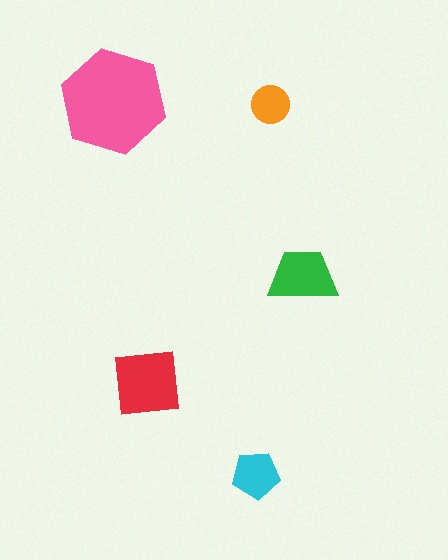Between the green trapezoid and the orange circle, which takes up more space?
The green trapezoid.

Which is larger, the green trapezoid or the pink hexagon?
The pink hexagon.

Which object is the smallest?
The orange circle.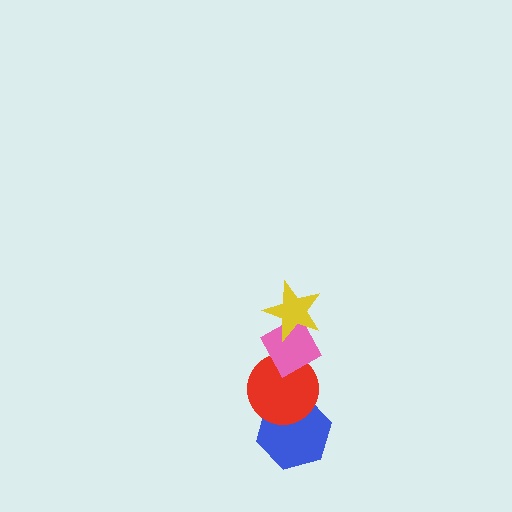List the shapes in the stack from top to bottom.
From top to bottom: the yellow star, the pink diamond, the red circle, the blue hexagon.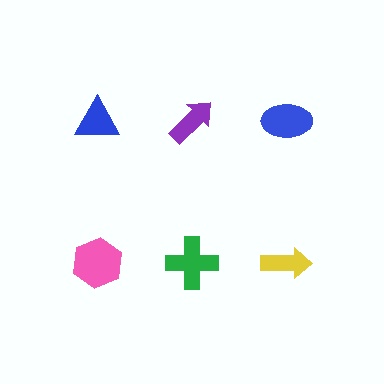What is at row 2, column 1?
A pink hexagon.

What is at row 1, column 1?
A blue triangle.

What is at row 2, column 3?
A yellow arrow.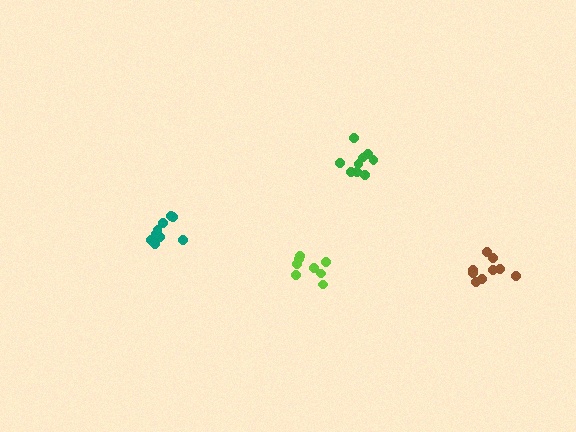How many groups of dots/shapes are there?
There are 4 groups.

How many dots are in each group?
Group 1: 9 dots, Group 2: 9 dots, Group 3: 9 dots, Group 4: 8 dots (35 total).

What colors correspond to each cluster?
The clusters are colored: teal, green, brown, lime.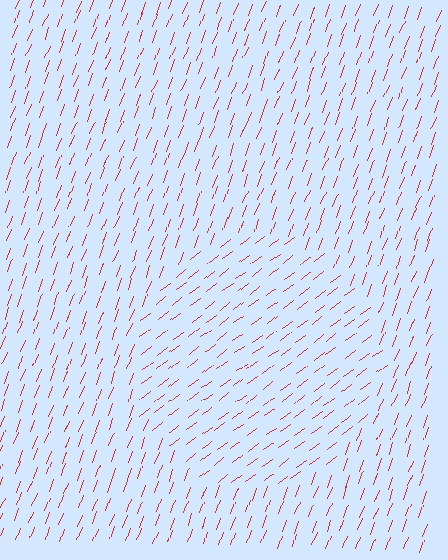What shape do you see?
I see a circle.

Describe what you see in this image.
The image is filled with small red line segments. A circle region in the image has lines oriented differently from the surrounding lines, creating a visible texture boundary.